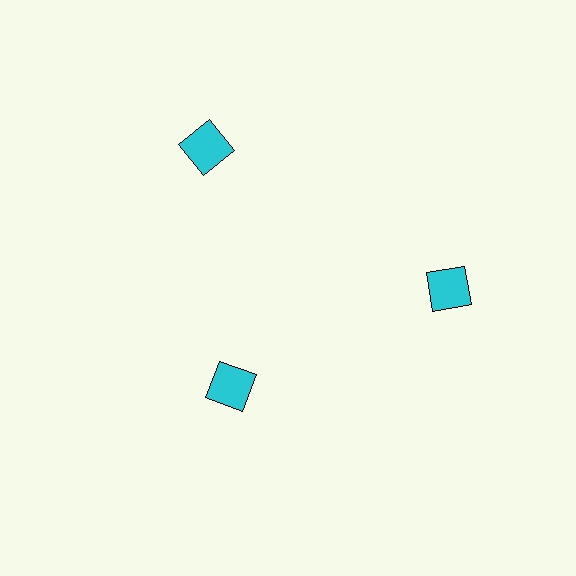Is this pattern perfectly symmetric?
No. The 3 cyan squares are arranged in a ring, but one element near the 7 o'clock position is pulled inward toward the center, breaking the 3-fold rotational symmetry.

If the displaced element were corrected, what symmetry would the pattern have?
It would have 3-fold rotational symmetry — the pattern would map onto itself every 120 degrees.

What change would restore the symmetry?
The symmetry would be restored by moving it outward, back onto the ring so that all 3 squares sit at equal angles and equal distance from the center.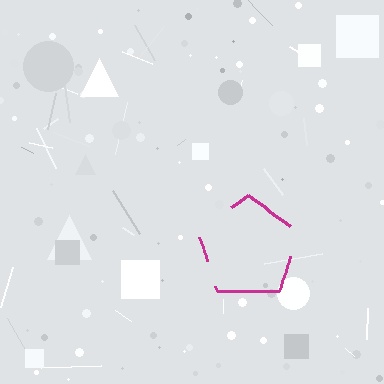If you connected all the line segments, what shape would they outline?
They would outline a pentagon.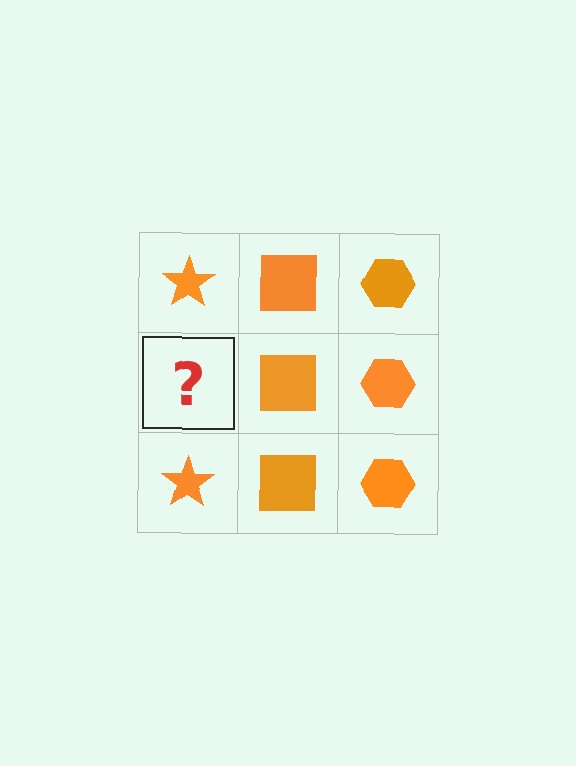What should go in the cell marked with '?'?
The missing cell should contain an orange star.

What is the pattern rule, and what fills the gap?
The rule is that each column has a consistent shape. The gap should be filled with an orange star.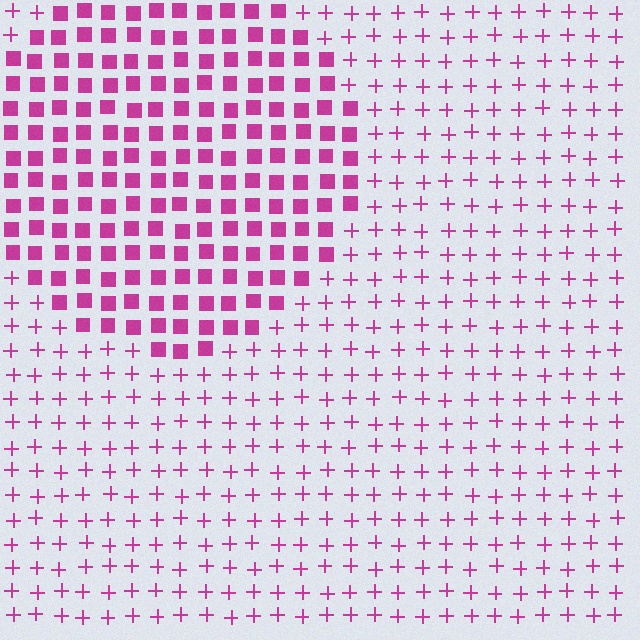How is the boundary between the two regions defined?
The boundary is defined by a change in element shape: squares inside vs. plus signs outside. All elements share the same color and spacing.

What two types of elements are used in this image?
The image uses squares inside the circle region and plus signs outside it.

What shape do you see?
I see a circle.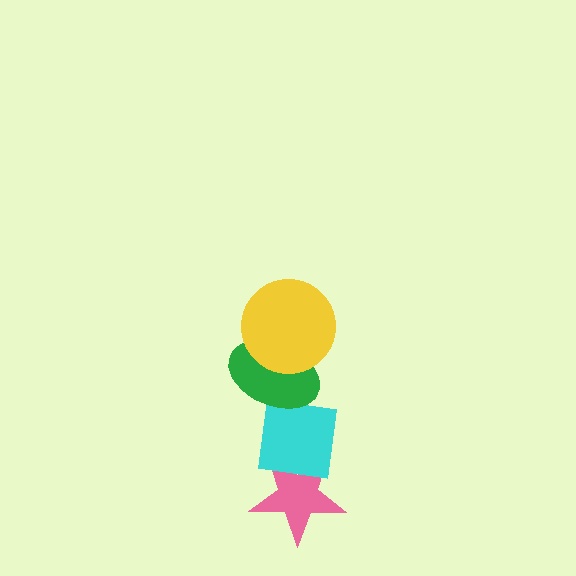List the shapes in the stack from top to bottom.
From top to bottom: the yellow circle, the green ellipse, the cyan square, the pink star.